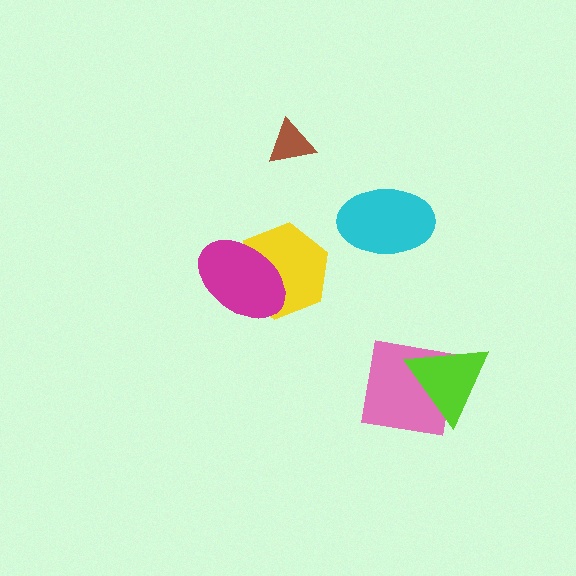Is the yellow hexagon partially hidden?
Yes, it is partially covered by another shape.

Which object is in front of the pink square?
The lime triangle is in front of the pink square.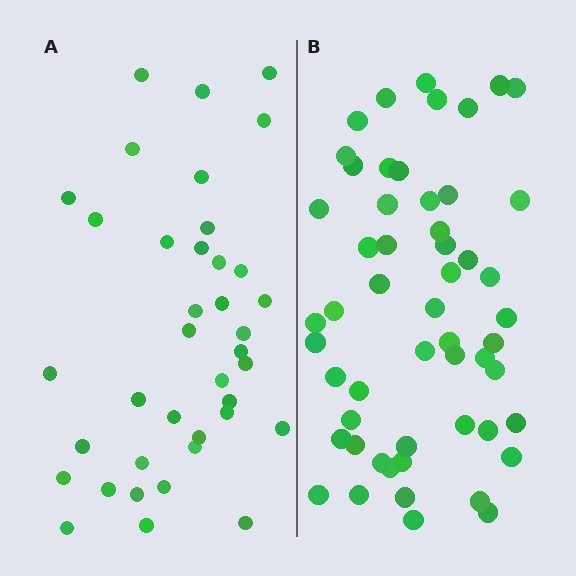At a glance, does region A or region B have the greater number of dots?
Region B (the right region) has more dots.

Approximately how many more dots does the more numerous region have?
Region B has approximately 15 more dots than region A.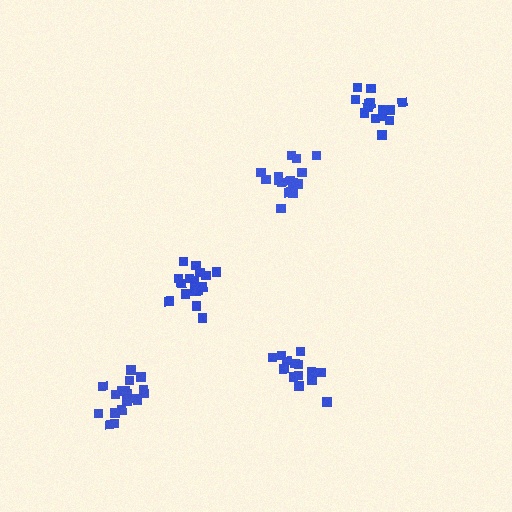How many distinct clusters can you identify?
There are 5 distinct clusters.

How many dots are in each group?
Group 1: 14 dots, Group 2: 18 dots, Group 3: 14 dots, Group 4: 18 dots, Group 5: 18 dots (82 total).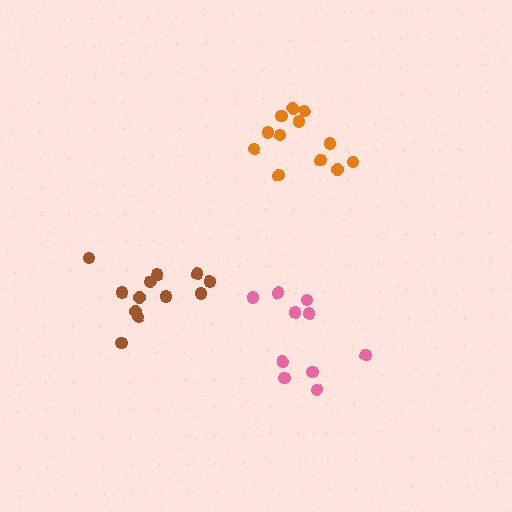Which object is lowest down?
The pink cluster is bottommost.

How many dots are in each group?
Group 1: 12 dots, Group 2: 12 dots, Group 3: 10 dots (34 total).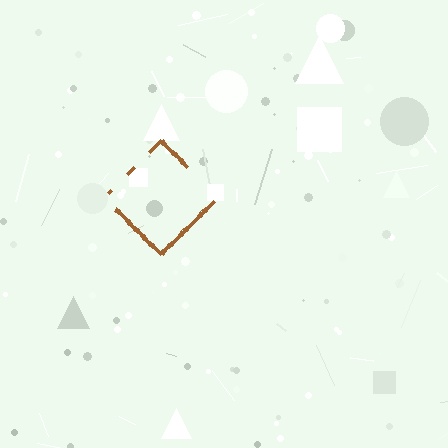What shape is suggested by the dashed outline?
The dashed outline suggests a diamond.